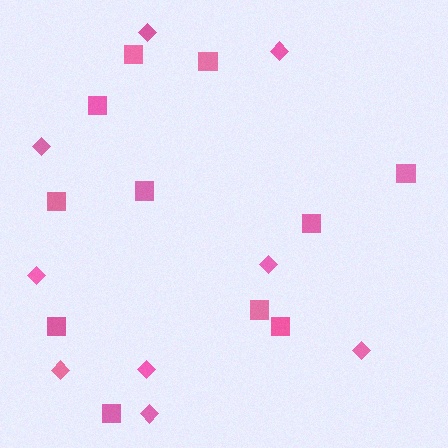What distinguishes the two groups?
There are 2 groups: one group of diamonds (9) and one group of squares (11).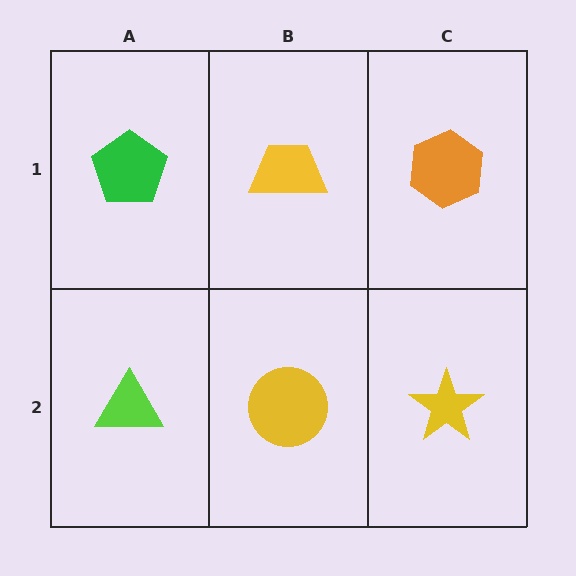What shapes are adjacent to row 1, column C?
A yellow star (row 2, column C), a yellow trapezoid (row 1, column B).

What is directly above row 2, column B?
A yellow trapezoid.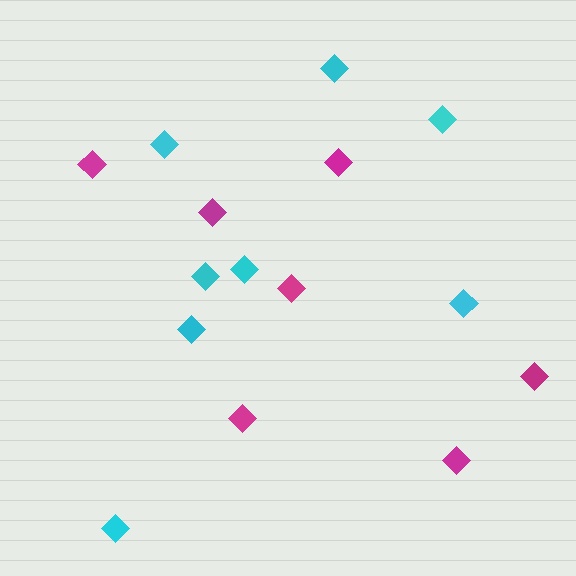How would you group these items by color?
There are 2 groups: one group of magenta diamonds (7) and one group of cyan diamonds (8).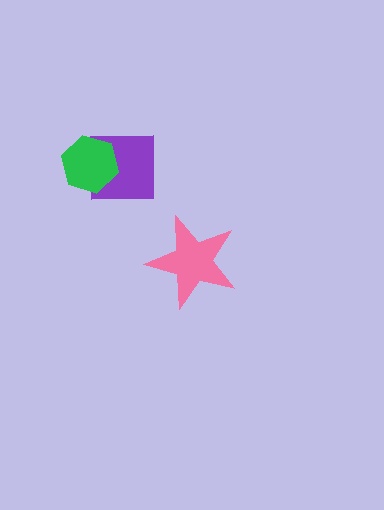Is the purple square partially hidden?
Yes, it is partially covered by another shape.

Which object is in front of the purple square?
The green hexagon is in front of the purple square.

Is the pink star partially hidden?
No, no other shape covers it.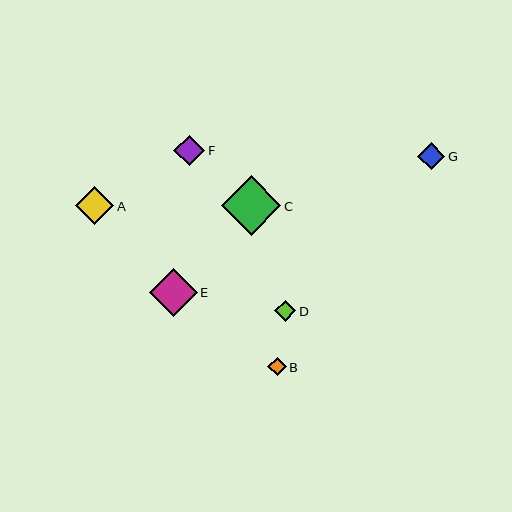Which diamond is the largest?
Diamond C is the largest with a size of approximately 60 pixels.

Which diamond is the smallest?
Diamond B is the smallest with a size of approximately 18 pixels.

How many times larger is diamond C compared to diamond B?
Diamond C is approximately 3.2 times the size of diamond B.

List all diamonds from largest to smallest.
From largest to smallest: C, E, A, F, G, D, B.